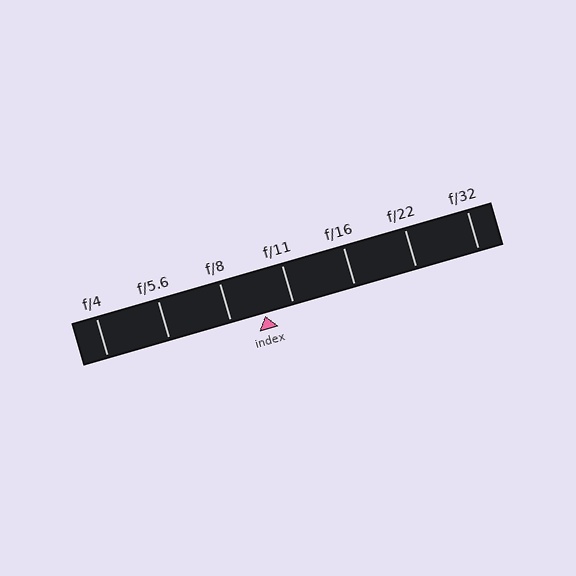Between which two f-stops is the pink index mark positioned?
The index mark is between f/8 and f/11.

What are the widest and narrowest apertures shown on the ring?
The widest aperture shown is f/4 and the narrowest is f/32.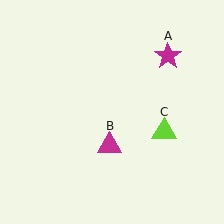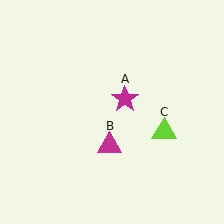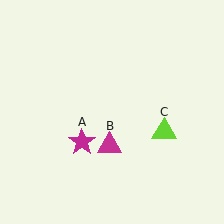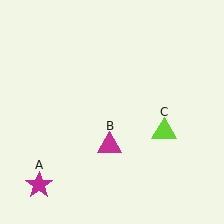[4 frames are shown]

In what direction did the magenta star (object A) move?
The magenta star (object A) moved down and to the left.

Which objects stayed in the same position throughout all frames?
Magenta triangle (object B) and lime triangle (object C) remained stationary.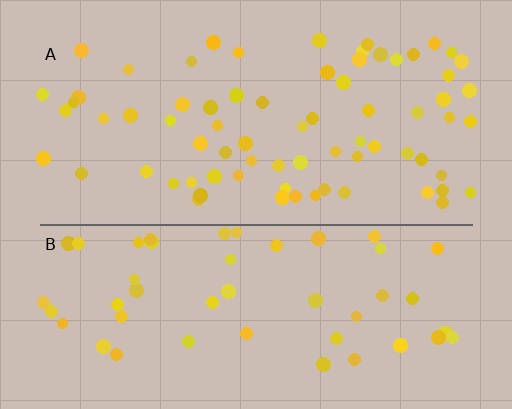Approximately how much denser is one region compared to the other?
Approximately 1.5× — region A over region B.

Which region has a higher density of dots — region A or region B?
A (the top).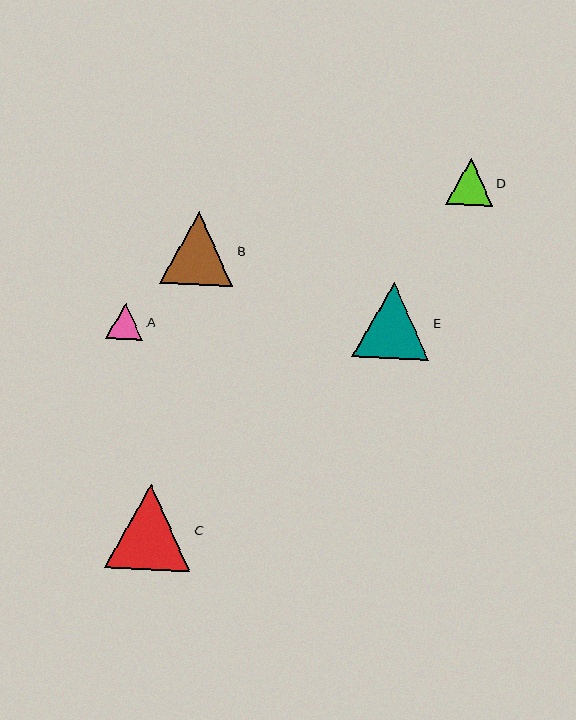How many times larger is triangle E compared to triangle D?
Triangle E is approximately 1.7 times the size of triangle D.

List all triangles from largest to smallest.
From largest to smallest: C, E, B, D, A.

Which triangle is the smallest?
Triangle A is the smallest with a size of approximately 37 pixels.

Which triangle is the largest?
Triangle C is the largest with a size of approximately 85 pixels.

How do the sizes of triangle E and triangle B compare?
Triangle E and triangle B are approximately the same size.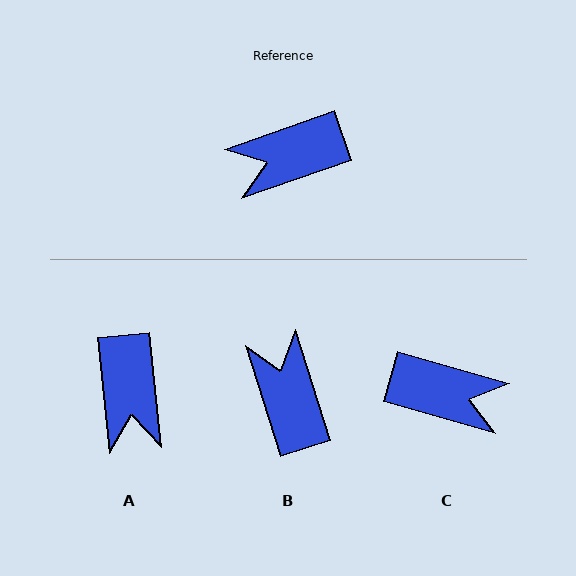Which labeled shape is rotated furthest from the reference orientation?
C, about 145 degrees away.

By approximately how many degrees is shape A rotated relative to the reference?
Approximately 77 degrees counter-clockwise.